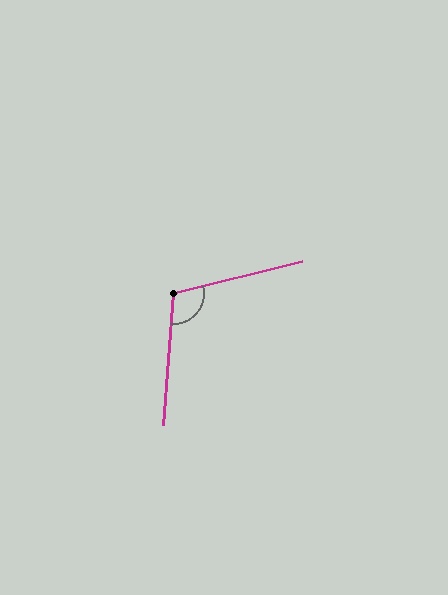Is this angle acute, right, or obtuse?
It is obtuse.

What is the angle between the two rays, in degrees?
Approximately 108 degrees.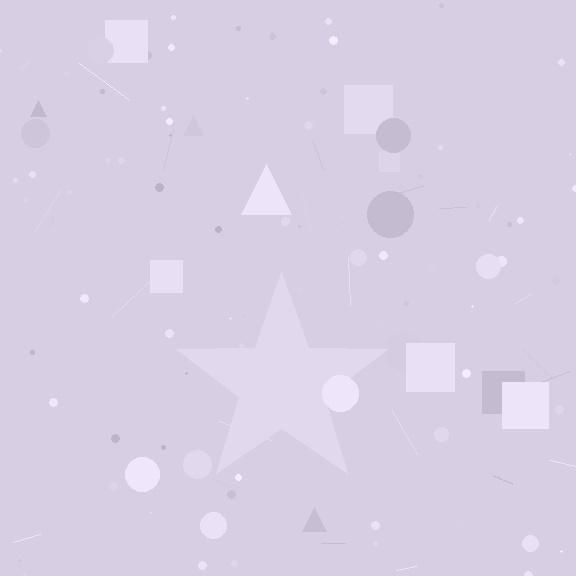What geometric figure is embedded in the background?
A star is embedded in the background.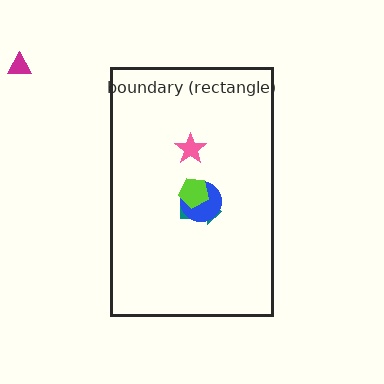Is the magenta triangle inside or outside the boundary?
Outside.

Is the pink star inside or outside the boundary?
Inside.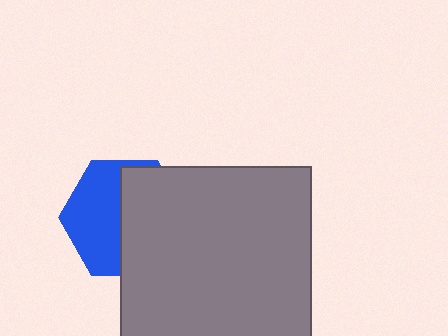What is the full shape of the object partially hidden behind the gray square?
The partially hidden object is a blue hexagon.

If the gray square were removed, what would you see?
You would see the complete blue hexagon.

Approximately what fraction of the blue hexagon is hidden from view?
Roughly 53% of the blue hexagon is hidden behind the gray square.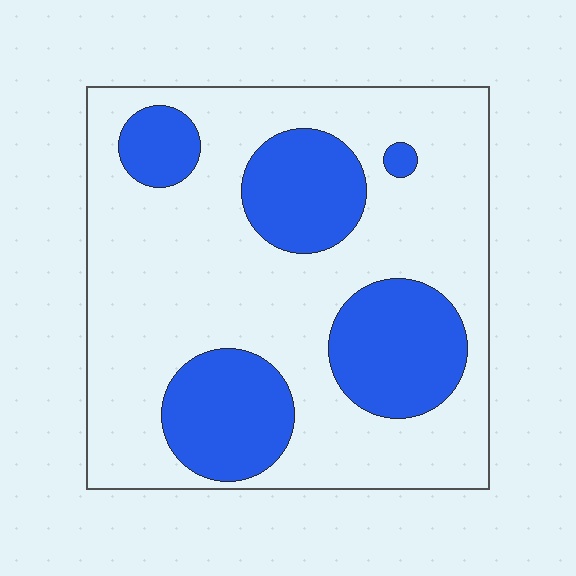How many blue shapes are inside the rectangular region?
5.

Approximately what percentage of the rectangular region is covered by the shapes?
Approximately 30%.